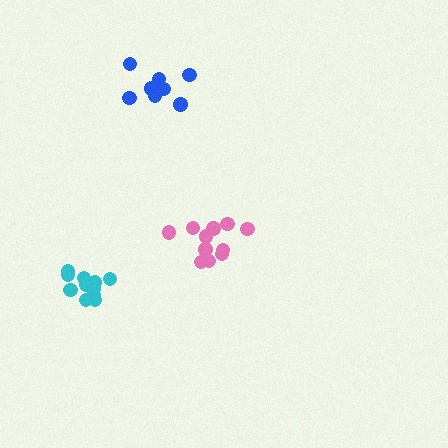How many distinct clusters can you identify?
There are 3 distinct clusters.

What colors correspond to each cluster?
The clusters are colored: pink, blue, cyan.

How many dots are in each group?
Group 1: 11 dots, Group 2: 8 dots, Group 3: 11 dots (30 total).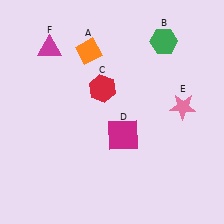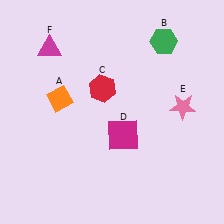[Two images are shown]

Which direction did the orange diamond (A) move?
The orange diamond (A) moved down.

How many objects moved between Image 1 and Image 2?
1 object moved between the two images.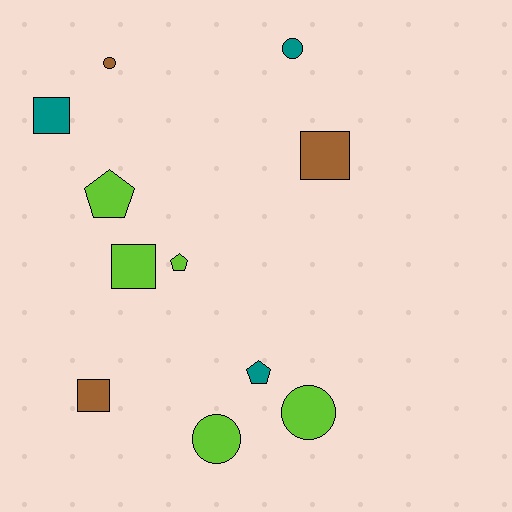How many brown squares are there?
There are 2 brown squares.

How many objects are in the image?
There are 11 objects.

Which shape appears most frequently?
Circle, with 4 objects.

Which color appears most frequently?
Lime, with 5 objects.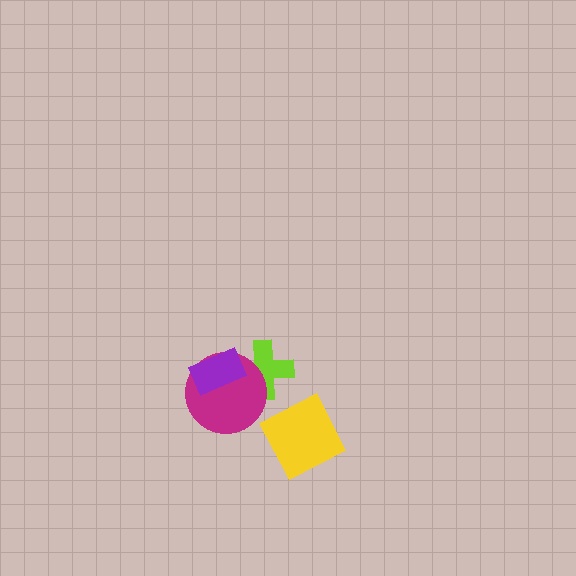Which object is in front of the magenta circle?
The purple rectangle is in front of the magenta circle.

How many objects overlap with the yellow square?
0 objects overlap with the yellow square.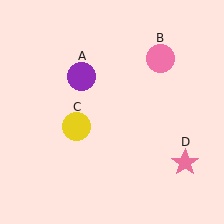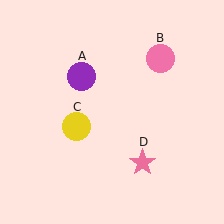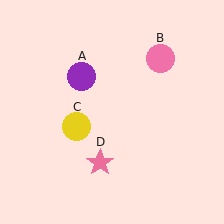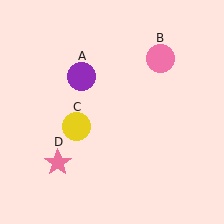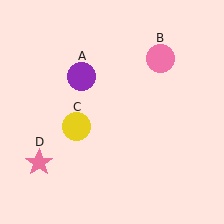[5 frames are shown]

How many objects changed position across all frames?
1 object changed position: pink star (object D).